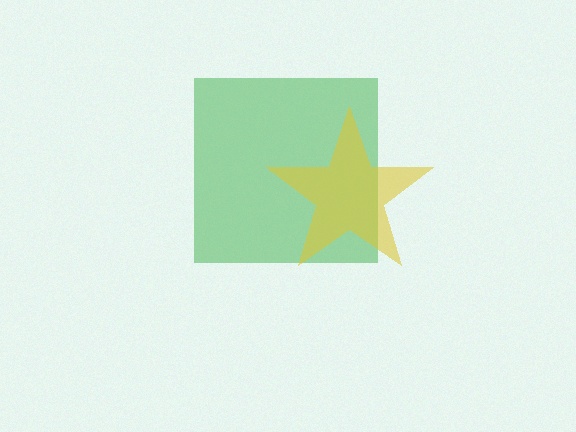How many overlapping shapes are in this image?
There are 2 overlapping shapes in the image.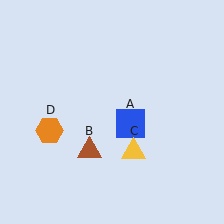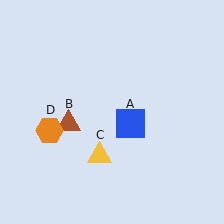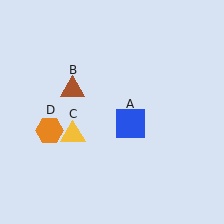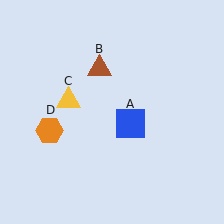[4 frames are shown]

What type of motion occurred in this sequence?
The brown triangle (object B), yellow triangle (object C) rotated clockwise around the center of the scene.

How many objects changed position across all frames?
2 objects changed position: brown triangle (object B), yellow triangle (object C).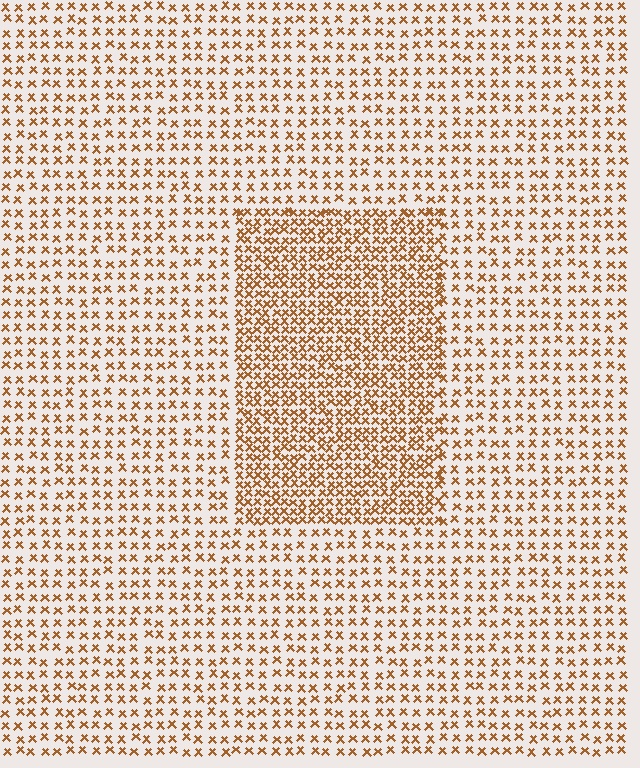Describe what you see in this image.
The image contains small brown elements arranged at two different densities. A rectangle-shaped region is visible where the elements are more densely packed than the surrounding area.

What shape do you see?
I see a rectangle.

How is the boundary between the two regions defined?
The boundary is defined by a change in element density (approximately 2.0x ratio). All elements are the same color, size, and shape.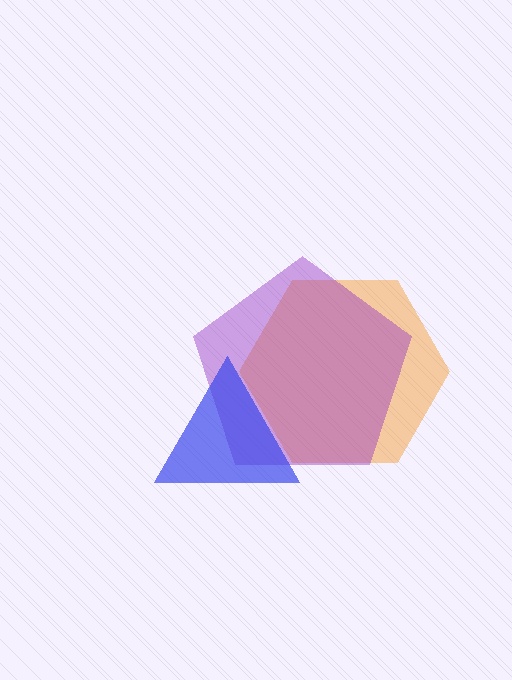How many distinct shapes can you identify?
There are 3 distinct shapes: an orange hexagon, a purple pentagon, a blue triangle.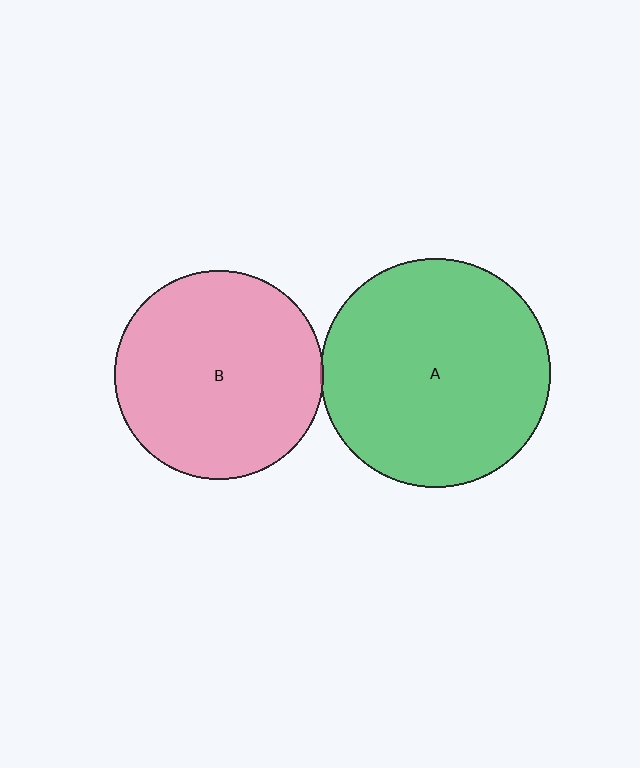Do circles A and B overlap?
Yes.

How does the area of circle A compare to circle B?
Approximately 1.2 times.